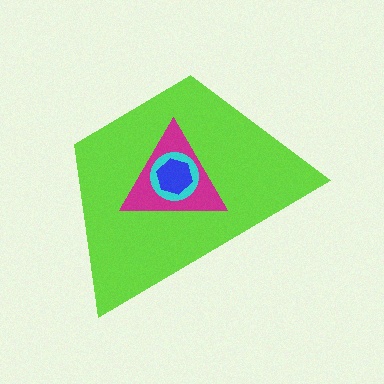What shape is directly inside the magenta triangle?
The cyan circle.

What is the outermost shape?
The lime trapezoid.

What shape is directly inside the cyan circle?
The blue hexagon.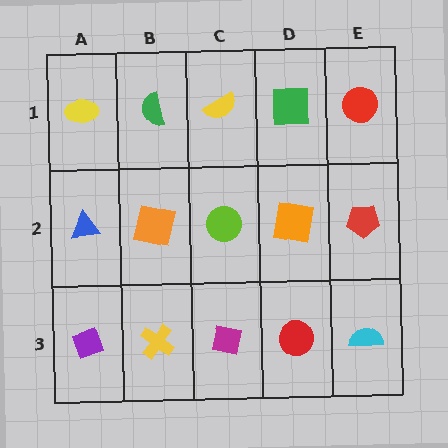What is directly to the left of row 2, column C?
An orange square.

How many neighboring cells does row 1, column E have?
2.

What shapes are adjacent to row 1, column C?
A lime circle (row 2, column C), a green semicircle (row 1, column B), a green square (row 1, column D).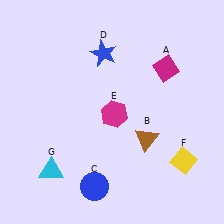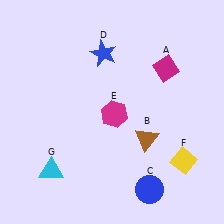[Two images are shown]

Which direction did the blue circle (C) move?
The blue circle (C) moved right.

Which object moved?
The blue circle (C) moved right.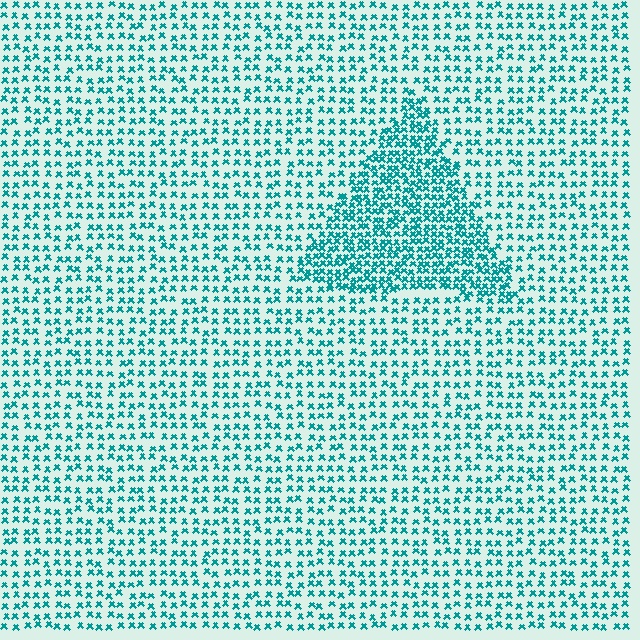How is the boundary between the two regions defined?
The boundary is defined by a change in element density (approximately 2.0x ratio). All elements are the same color, size, and shape.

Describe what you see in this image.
The image contains small teal elements arranged at two different densities. A triangle-shaped region is visible where the elements are more densely packed than the surrounding area.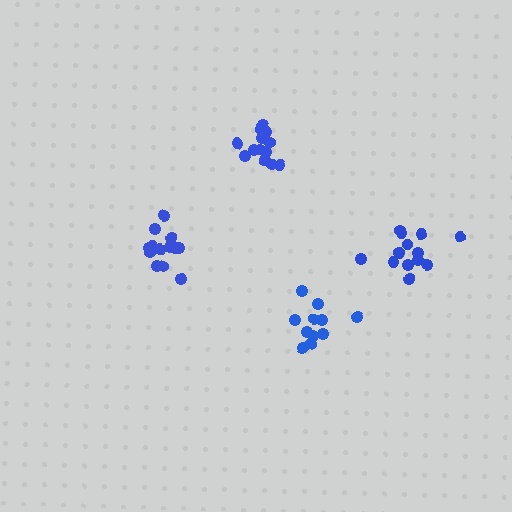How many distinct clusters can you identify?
There are 4 distinct clusters.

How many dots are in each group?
Group 1: 14 dots, Group 2: 13 dots, Group 3: 11 dots, Group 4: 14 dots (52 total).